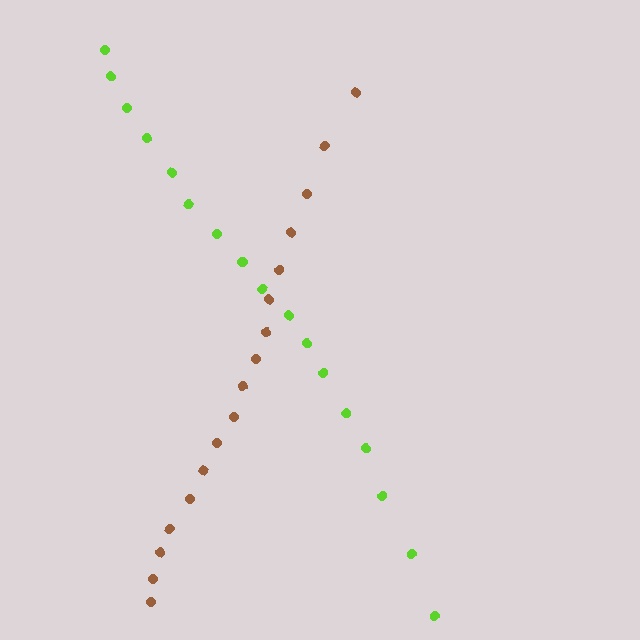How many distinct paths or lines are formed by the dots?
There are 2 distinct paths.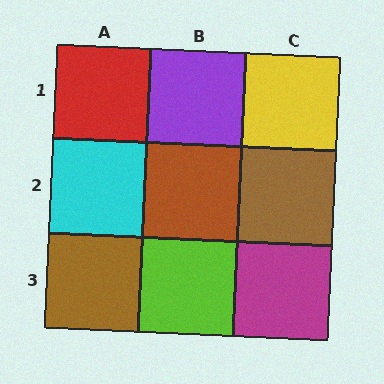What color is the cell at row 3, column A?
Brown.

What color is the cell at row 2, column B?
Brown.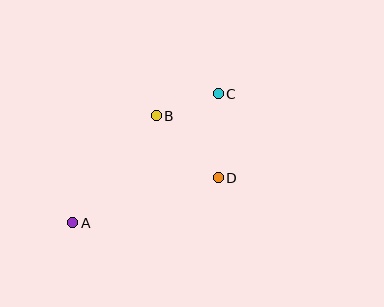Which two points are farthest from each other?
Points A and C are farthest from each other.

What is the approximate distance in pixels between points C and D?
The distance between C and D is approximately 84 pixels.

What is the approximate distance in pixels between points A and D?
The distance between A and D is approximately 152 pixels.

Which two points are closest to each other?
Points B and C are closest to each other.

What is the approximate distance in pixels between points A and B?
The distance between A and B is approximately 136 pixels.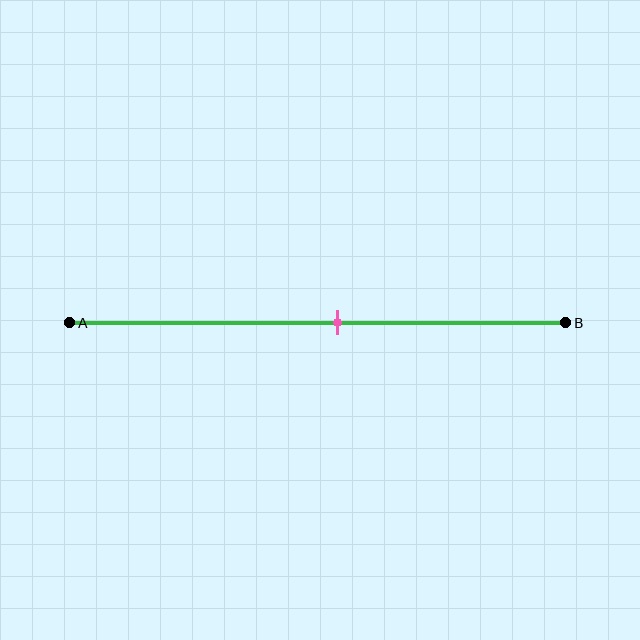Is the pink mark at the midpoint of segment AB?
No, the mark is at about 55% from A, not at the 50% midpoint.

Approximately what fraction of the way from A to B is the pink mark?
The pink mark is approximately 55% of the way from A to B.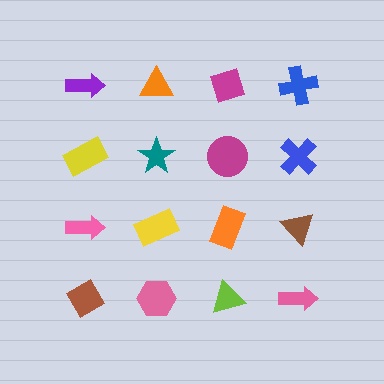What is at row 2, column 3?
A magenta circle.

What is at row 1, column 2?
An orange triangle.